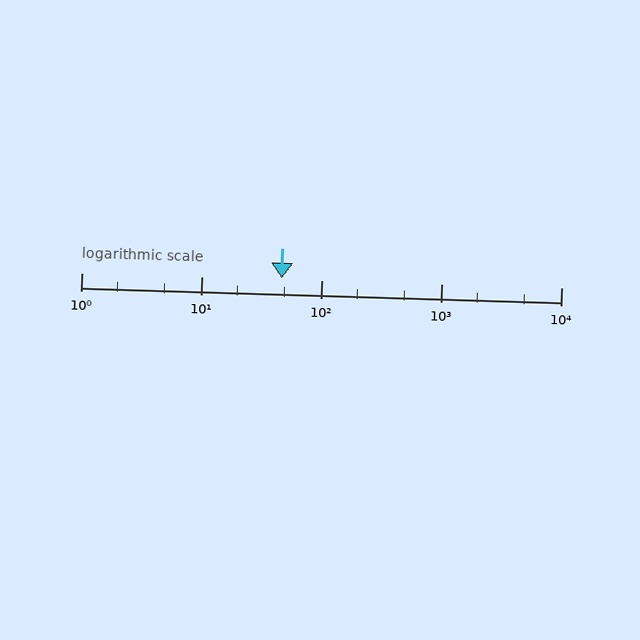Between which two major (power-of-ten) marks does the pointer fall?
The pointer is between 10 and 100.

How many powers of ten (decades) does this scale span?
The scale spans 4 decades, from 1 to 10000.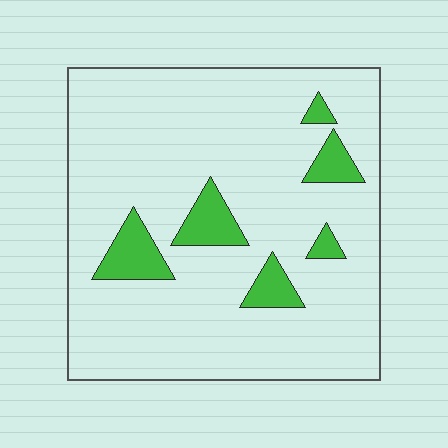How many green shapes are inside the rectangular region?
6.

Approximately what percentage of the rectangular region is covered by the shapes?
Approximately 10%.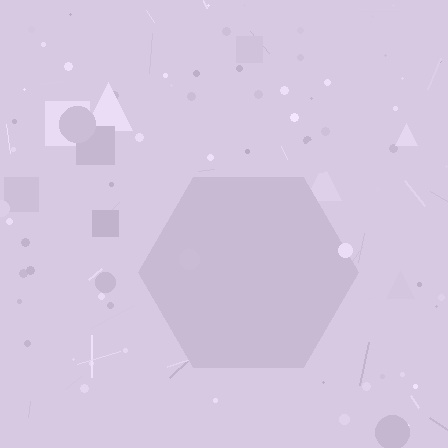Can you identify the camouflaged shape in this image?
The camouflaged shape is a hexagon.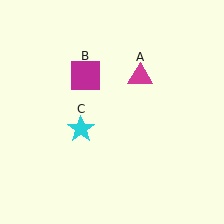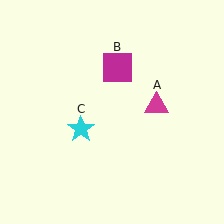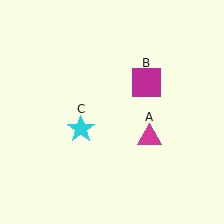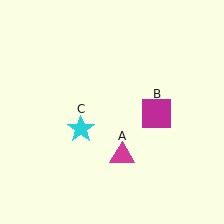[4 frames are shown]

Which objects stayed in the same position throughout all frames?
Cyan star (object C) remained stationary.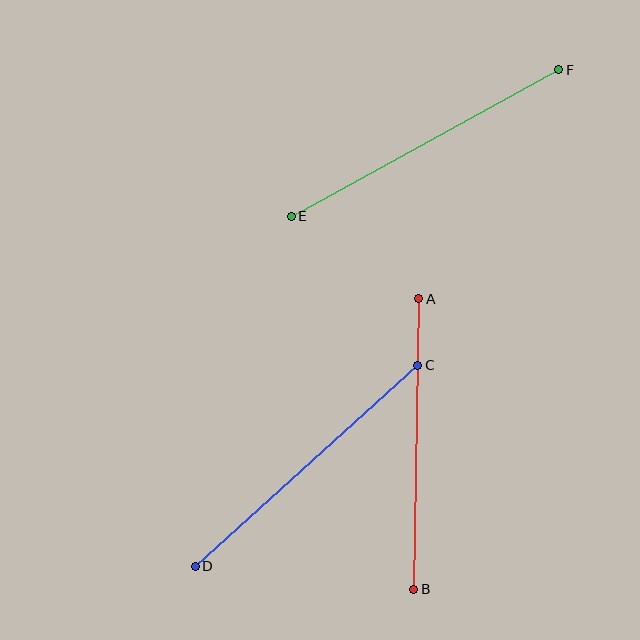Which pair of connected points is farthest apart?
Points E and F are farthest apart.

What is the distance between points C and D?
The distance is approximately 300 pixels.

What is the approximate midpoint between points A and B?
The midpoint is at approximately (416, 444) pixels.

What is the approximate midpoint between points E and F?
The midpoint is at approximately (425, 143) pixels.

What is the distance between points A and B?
The distance is approximately 290 pixels.